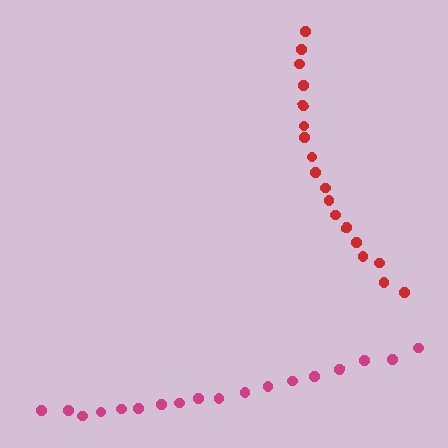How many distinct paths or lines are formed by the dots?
There are 2 distinct paths.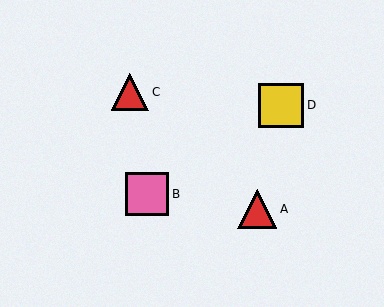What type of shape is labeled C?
Shape C is a red triangle.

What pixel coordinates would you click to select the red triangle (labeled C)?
Click at (130, 92) to select the red triangle C.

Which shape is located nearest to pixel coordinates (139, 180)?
The pink square (labeled B) at (147, 194) is nearest to that location.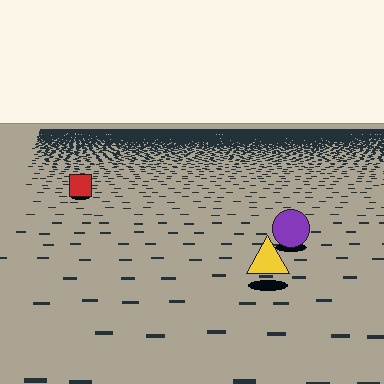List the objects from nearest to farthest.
From nearest to farthest: the yellow triangle, the purple circle, the red square.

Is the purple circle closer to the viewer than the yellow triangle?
No. The yellow triangle is closer — you can tell from the texture gradient: the ground texture is coarser near it.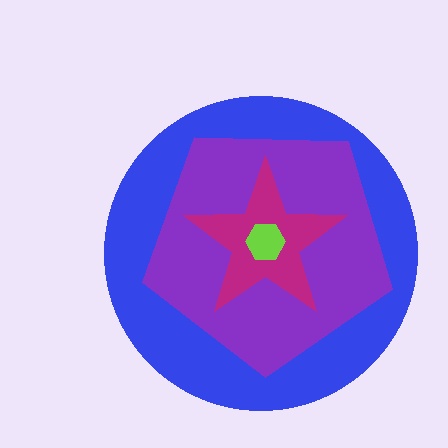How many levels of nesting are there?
4.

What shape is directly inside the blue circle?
The purple pentagon.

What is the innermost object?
The lime hexagon.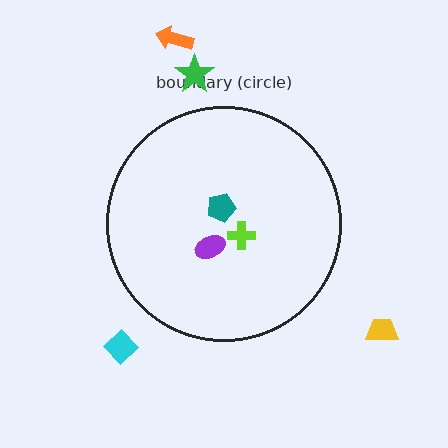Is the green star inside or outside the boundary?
Outside.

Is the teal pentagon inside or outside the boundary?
Inside.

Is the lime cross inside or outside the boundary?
Inside.